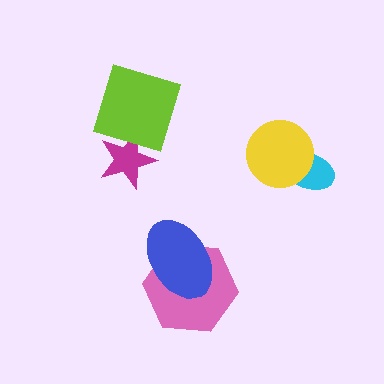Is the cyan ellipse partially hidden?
Yes, it is partially covered by another shape.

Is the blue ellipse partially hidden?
No, no other shape covers it.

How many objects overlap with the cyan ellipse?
1 object overlaps with the cyan ellipse.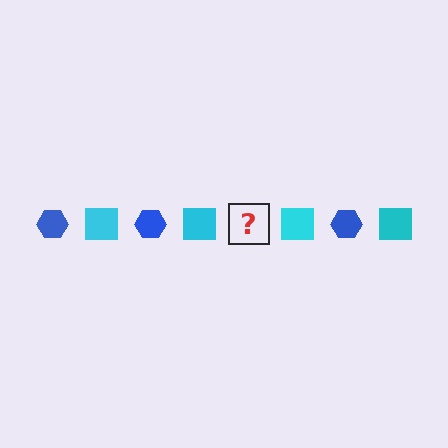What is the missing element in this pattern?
The missing element is a blue hexagon.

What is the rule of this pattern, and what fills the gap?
The rule is that the pattern alternates between blue hexagon and cyan square. The gap should be filled with a blue hexagon.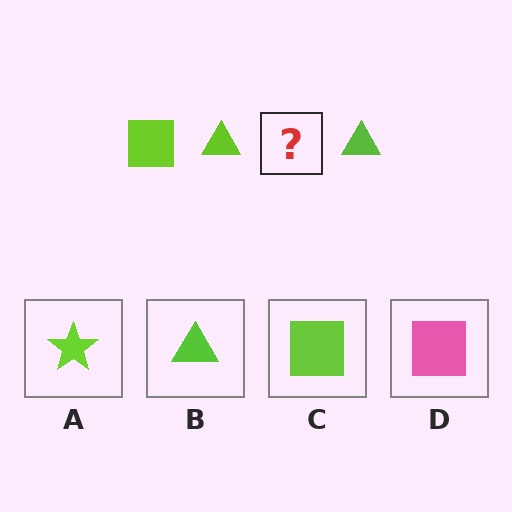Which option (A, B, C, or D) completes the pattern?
C.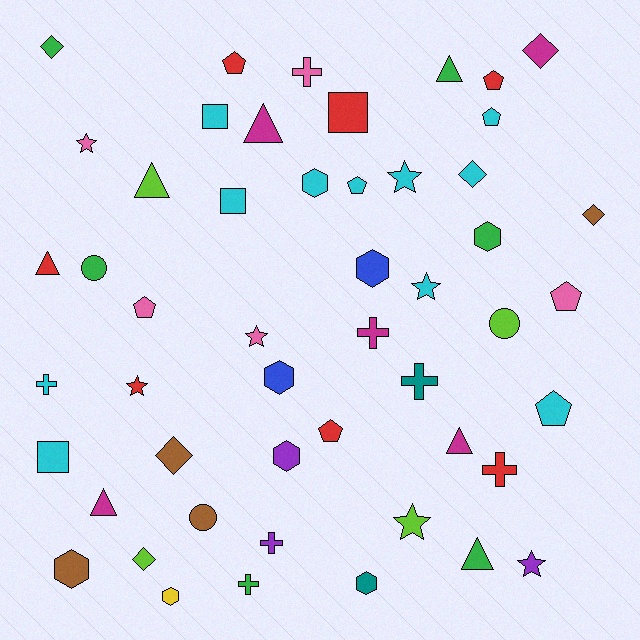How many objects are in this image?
There are 50 objects.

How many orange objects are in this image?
There are no orange objects.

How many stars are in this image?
There are 7 stars.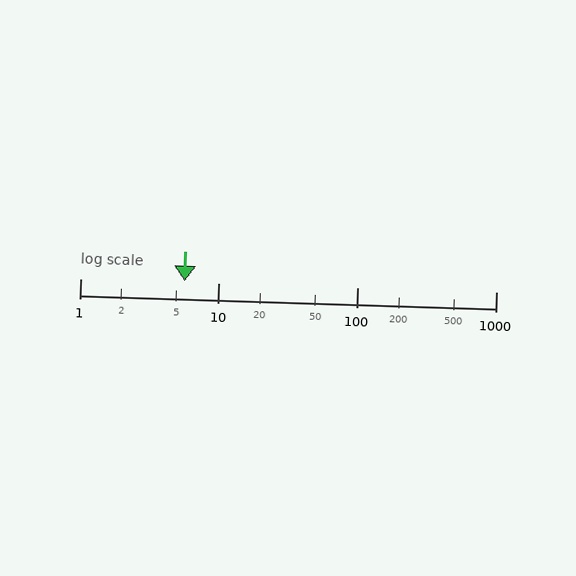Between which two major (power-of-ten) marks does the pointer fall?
The pointer is between 1 and 10.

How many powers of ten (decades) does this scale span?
The scale spans 3 decades, from 1 to 1000.